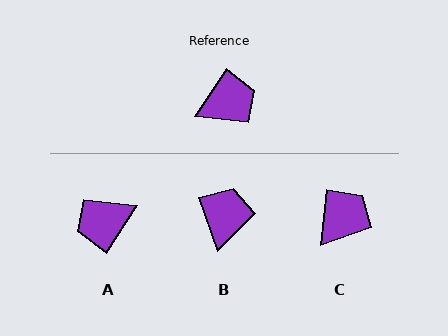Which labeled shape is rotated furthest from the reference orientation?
A, about 179 degrees away.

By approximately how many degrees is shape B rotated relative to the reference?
Approximately 52 degrees counter-clockwise.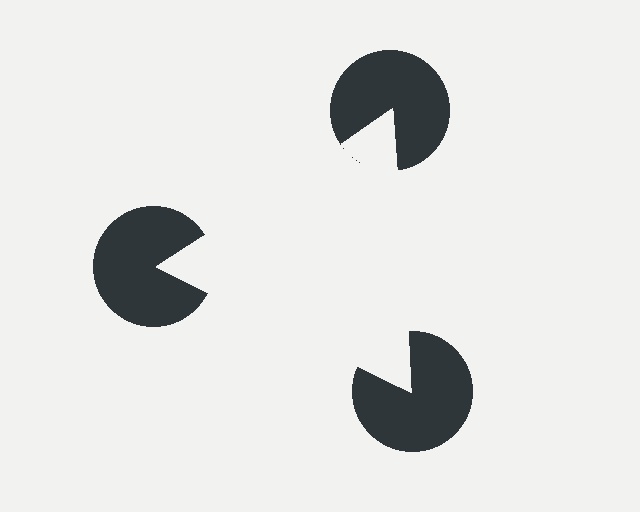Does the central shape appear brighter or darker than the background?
It typically appears slightly brighter than the background, even though no actual brightness change is drawn.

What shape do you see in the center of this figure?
An illusory triangle — its edges are inferred from the aligned wedge cuts in the pac-man discs, not physically drawn.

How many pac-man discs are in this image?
There are 3 — one at each vertex of the illusory triangle.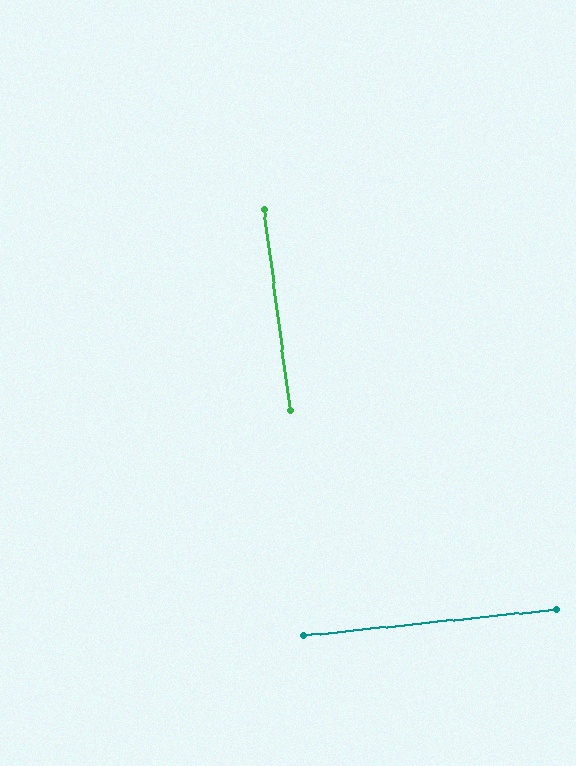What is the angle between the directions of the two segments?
Approximately 88 degrees.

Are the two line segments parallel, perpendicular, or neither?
Perpendicular — they meet at approximately 88°.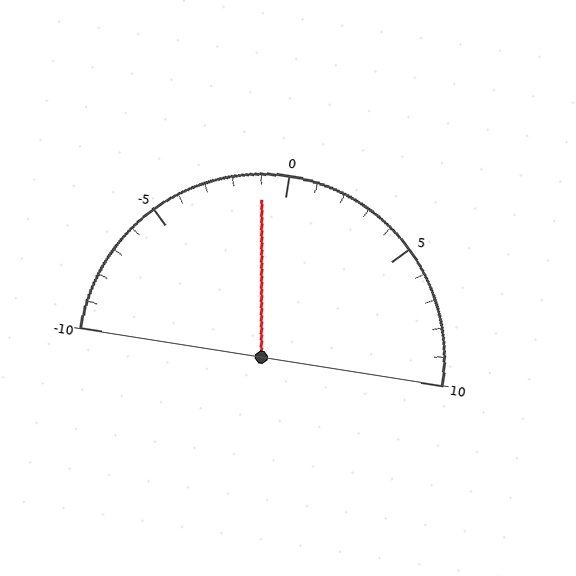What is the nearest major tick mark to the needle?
The nearest major tick mark is 0.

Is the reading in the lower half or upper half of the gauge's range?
The reading is in the lower half of the range (-10 to 10).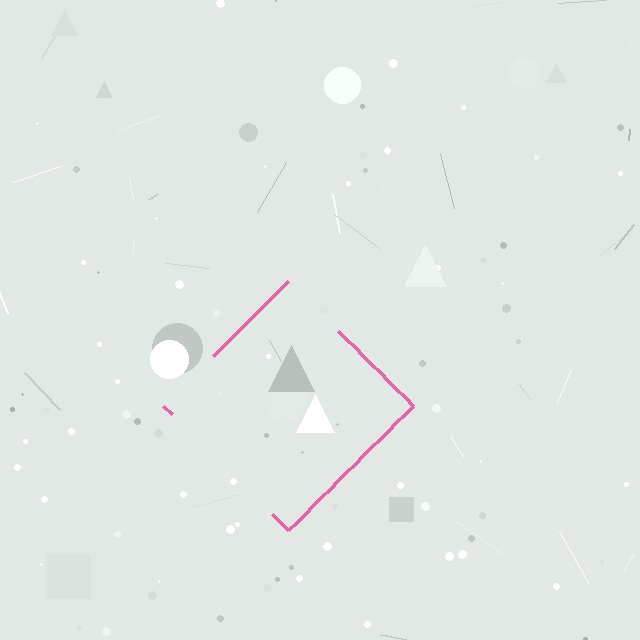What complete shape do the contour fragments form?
The contour fragments form a diamond.